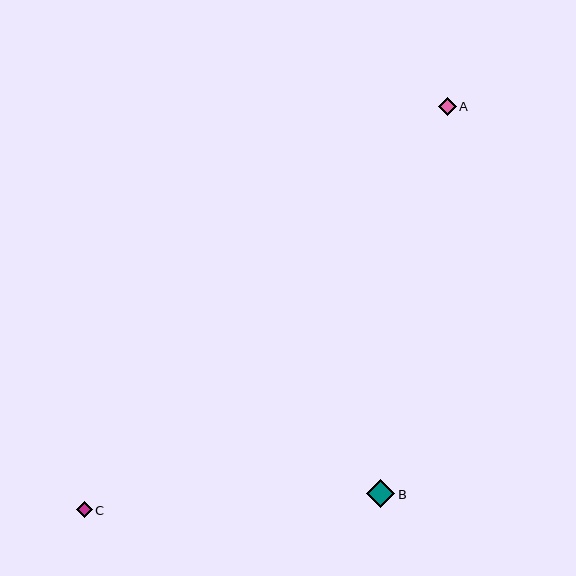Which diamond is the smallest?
Diamond C is the smallest with a size of approximately 16 pixels.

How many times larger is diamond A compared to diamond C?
Diamond A is approximately 1.1 times the size of diamond C.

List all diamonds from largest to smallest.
From largest to smallest: B, A, C.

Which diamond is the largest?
Diamond B is the largest with a size of approximately 28 pixels.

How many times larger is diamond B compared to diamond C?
Diamond B is approximately 1.7 times the size of diamond C.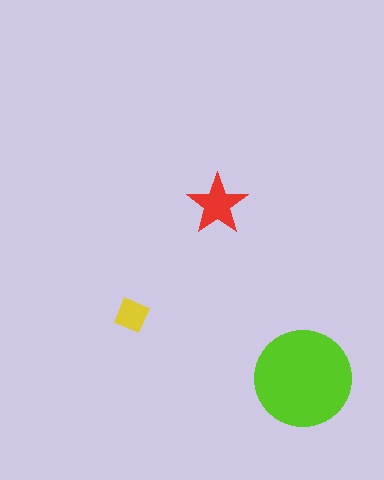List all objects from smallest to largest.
The yellow diamond, the red star, the lime circle.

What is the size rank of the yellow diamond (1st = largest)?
3rd.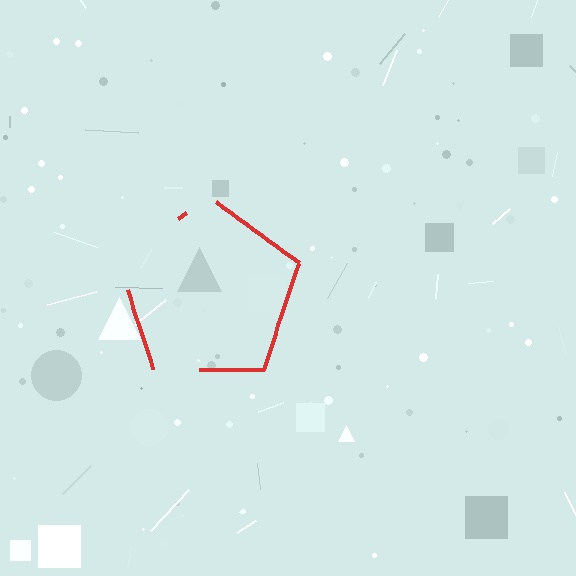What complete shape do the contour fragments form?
The contour fragments form a pentagon.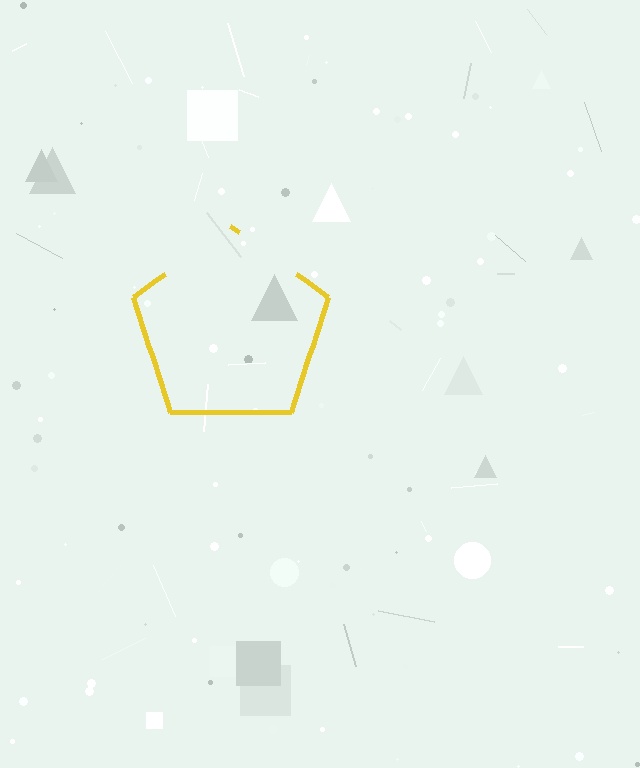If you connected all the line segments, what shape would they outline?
They would outline a pentagon.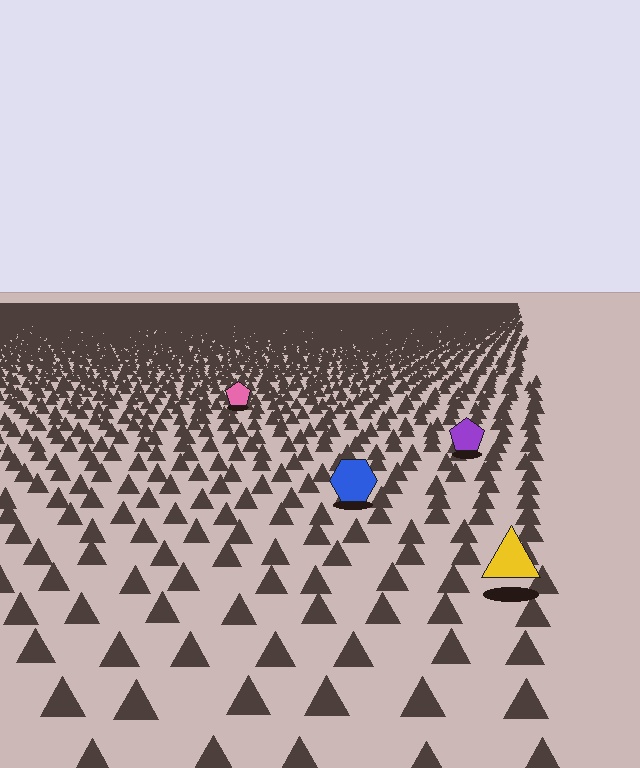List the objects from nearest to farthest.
From nearest to farthest: the yellow triangle, the blue hexagon, the purple pentagon, the pink pentagon.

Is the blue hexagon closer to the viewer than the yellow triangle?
No. The yellow triangle is closer — you can tell from the texture gradient: the ground texture is coarser near it.